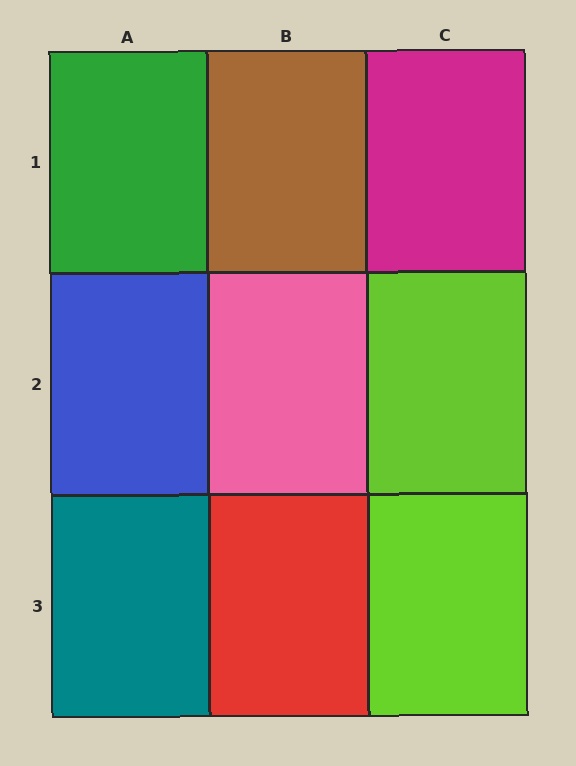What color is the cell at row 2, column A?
Blue.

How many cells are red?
1 cell is red.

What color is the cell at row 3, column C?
Lime.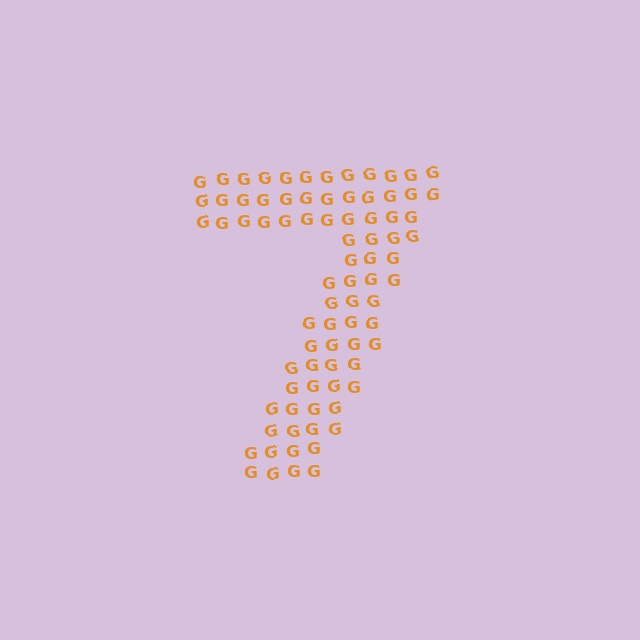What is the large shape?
The large shape is the digit 7.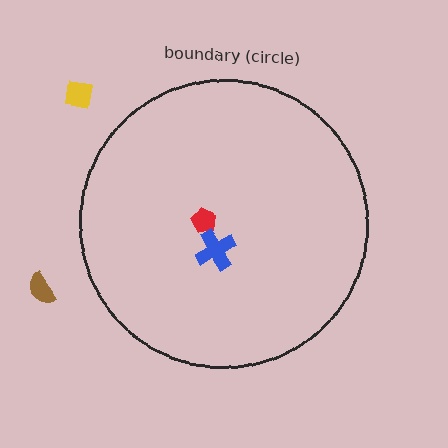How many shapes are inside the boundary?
2 inside, 2 outside.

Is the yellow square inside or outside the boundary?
Outside.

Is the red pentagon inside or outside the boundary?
Inside.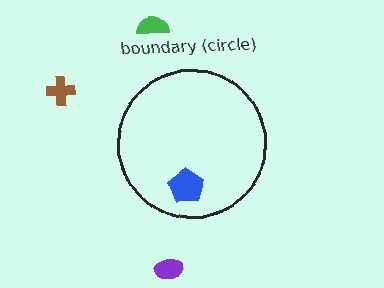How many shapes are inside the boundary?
1 inside, 3 outside.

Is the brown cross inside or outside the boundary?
Outside.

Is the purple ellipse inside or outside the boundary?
Outside.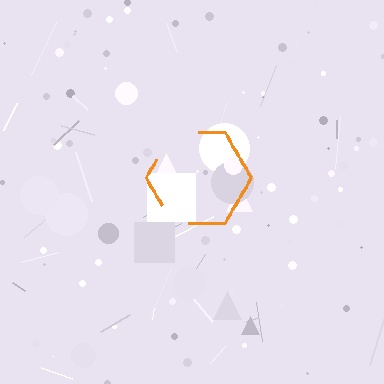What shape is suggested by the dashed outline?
The dashed outline suggests a hexagon.